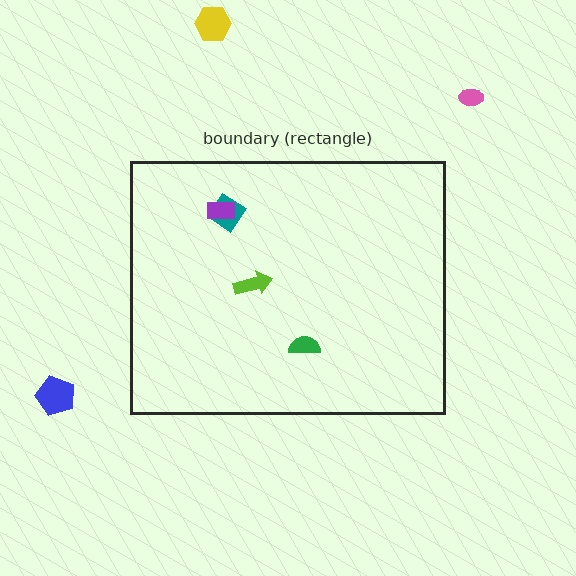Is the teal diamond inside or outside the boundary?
Inside.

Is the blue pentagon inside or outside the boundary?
Outside.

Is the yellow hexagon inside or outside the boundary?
Outside.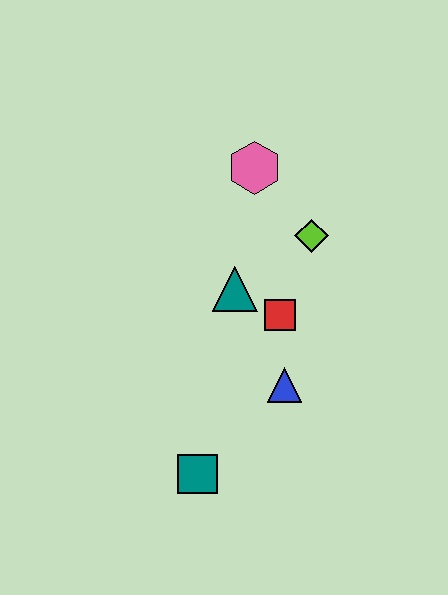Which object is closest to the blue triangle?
The red square is closest to the blue triangle.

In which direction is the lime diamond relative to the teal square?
The lime diamond is above the teal square.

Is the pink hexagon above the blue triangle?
Yes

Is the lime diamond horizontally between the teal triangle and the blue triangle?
No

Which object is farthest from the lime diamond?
The teal square is farthest from the lime diamond.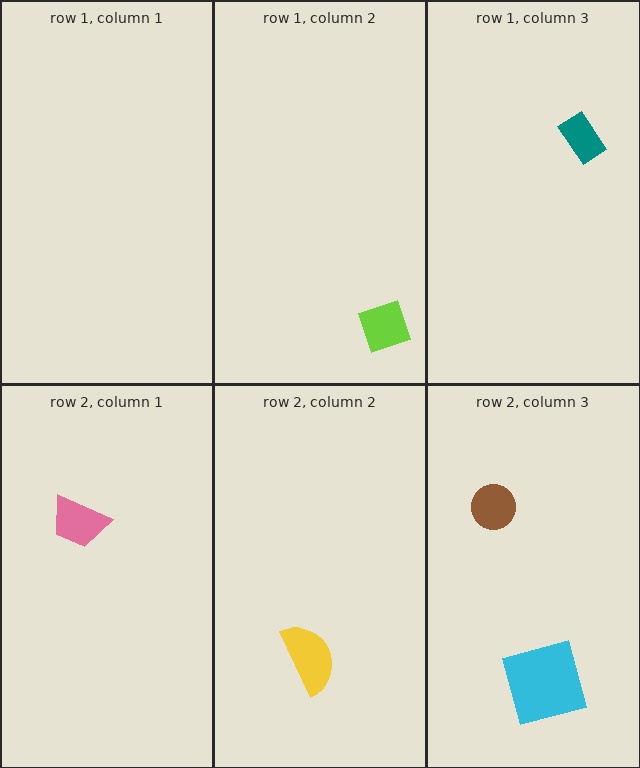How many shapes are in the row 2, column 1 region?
1.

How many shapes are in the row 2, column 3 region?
2.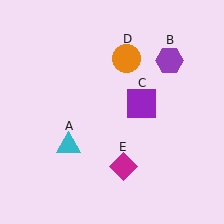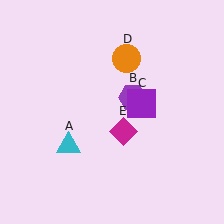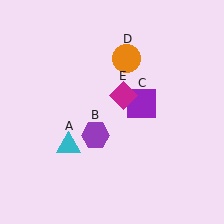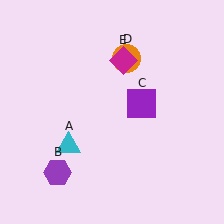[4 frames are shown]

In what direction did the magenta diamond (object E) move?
The magenta diamond (object E) moved up.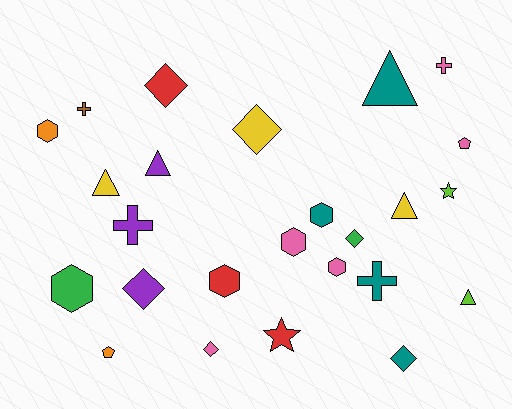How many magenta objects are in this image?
There are no magenta objects.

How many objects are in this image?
There are 25 objects.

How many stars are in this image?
There are 2 stars.